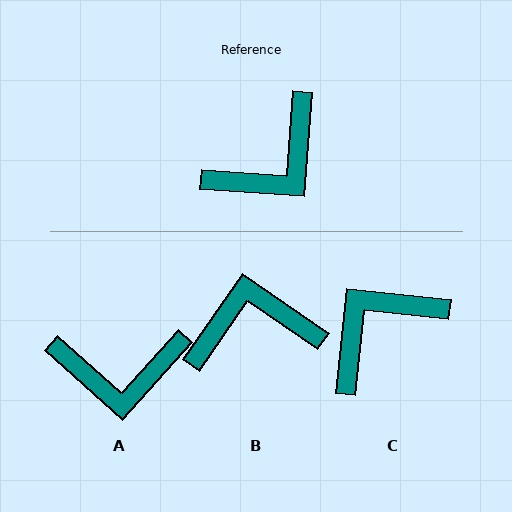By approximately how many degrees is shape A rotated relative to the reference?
Approximately 38 degrees clockwise.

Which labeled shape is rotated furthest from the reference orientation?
C, about 178 degrees away.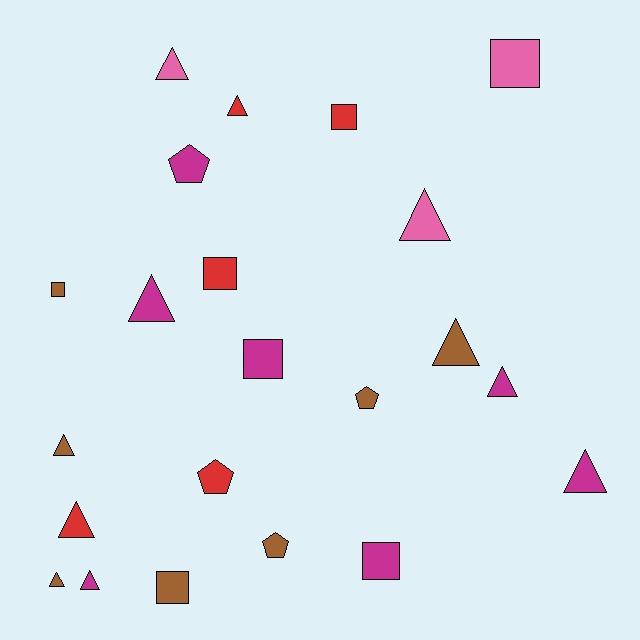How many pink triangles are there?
There are 2 pink triangles.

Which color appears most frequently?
Brown, with 7 objects.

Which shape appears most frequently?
Triangle, with 11 objects.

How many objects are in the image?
There are 22 objects.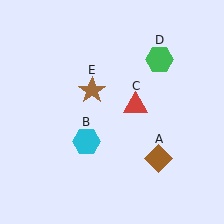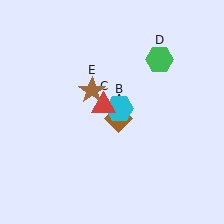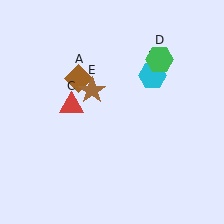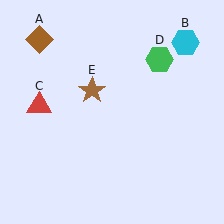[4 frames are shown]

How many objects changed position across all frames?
3 objects changed position: brown diamond (object A), cyan hexagon (object B), red triangle (object C).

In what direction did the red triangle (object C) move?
The red triangle (object C) moved left.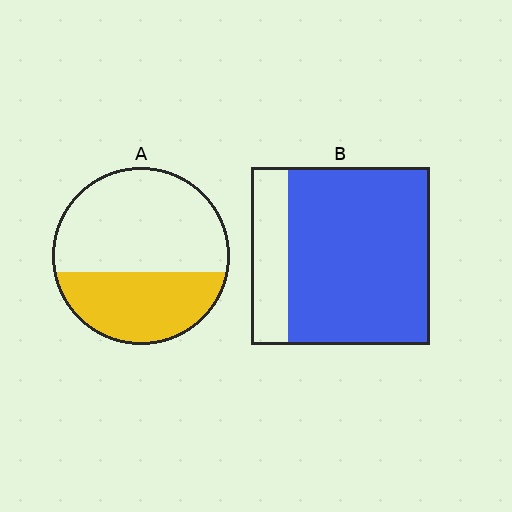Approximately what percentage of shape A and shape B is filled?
A is approximately 40% and B is approximately 80%.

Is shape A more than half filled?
No.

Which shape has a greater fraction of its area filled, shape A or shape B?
Shape B.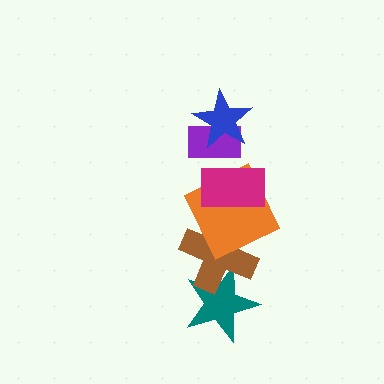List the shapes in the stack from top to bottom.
From top to bottom: the blue star, the purple rectangle, the magenta rectangle, the orange square, the brown cross, the teal star.